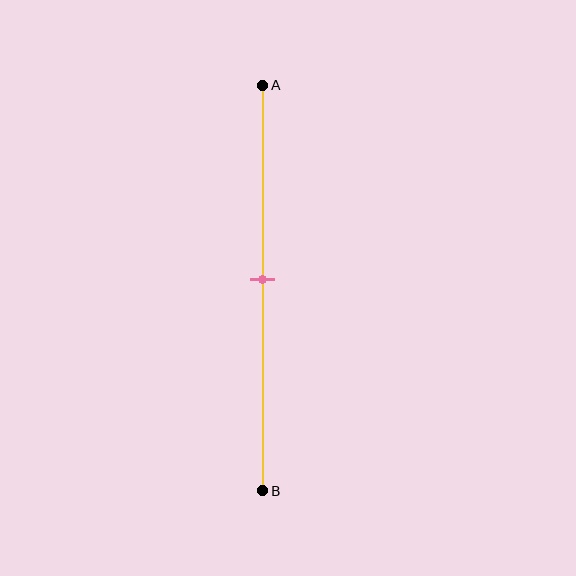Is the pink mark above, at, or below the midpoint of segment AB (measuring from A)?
The pink mark is approximately at the midpoint of segment AB.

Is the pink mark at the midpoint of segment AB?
Yes, the mark is approximately at the midpoint.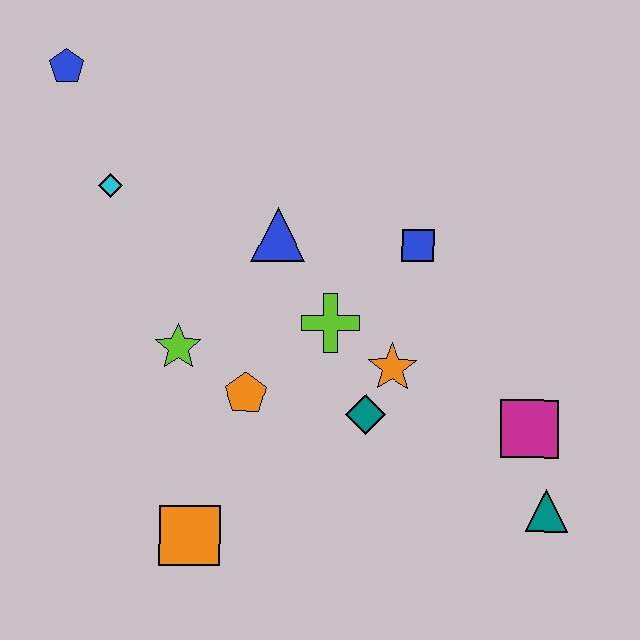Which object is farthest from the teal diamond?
The blue pentagon is farthest from the teal diamond.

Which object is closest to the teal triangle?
The magenta square is closest to the teal triangle.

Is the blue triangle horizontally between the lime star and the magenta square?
Yes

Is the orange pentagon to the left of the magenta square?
Yes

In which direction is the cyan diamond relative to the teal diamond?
The cyan diamond is to the left of the teal diamond.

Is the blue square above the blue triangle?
No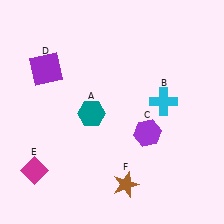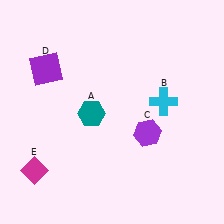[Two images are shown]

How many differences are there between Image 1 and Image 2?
There is 1 difference between the two images.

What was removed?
The brown star (F) was removed in Image 2.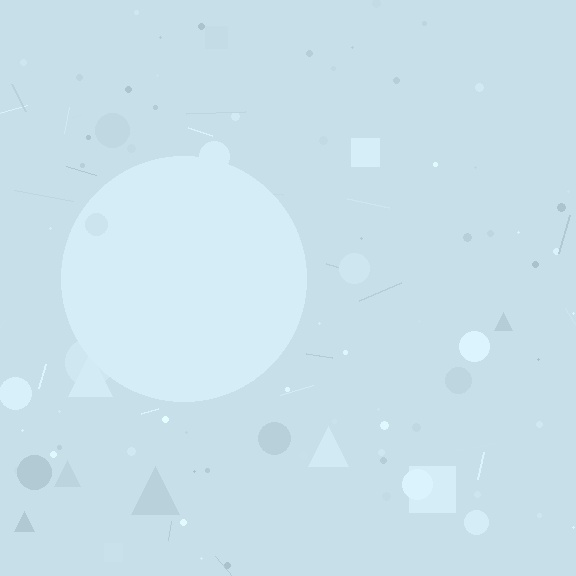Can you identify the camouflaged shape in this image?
The camouflaged shape is a circle.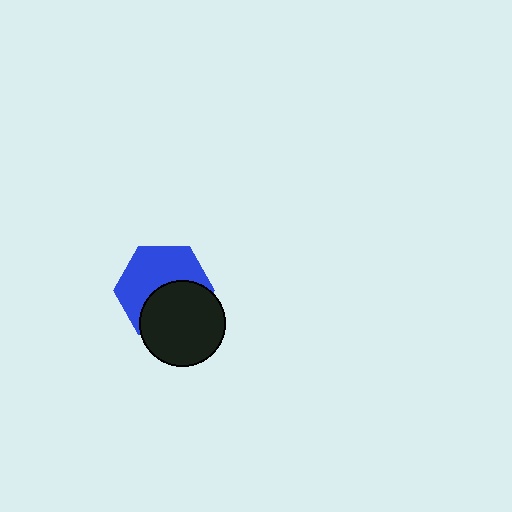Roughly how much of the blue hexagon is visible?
About half of it is visible (roughly 55%).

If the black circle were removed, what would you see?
You would see the complete blue hexagon.